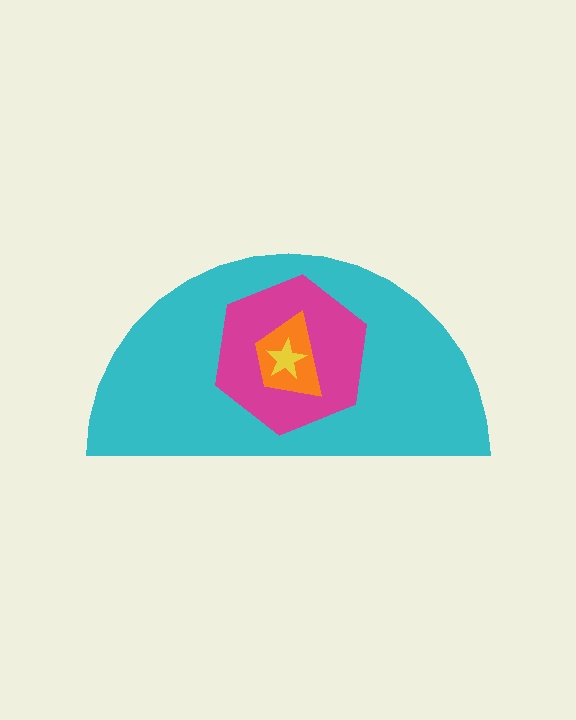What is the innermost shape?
The yellow star.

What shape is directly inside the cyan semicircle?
The magenta hexagon.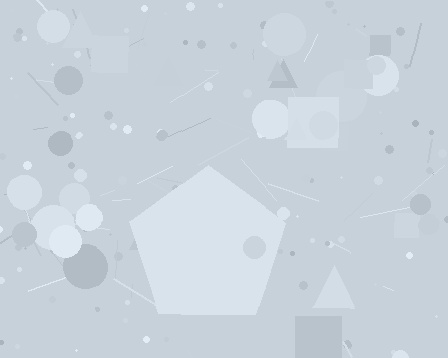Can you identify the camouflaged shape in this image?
The camouflaged shape is a pentagon.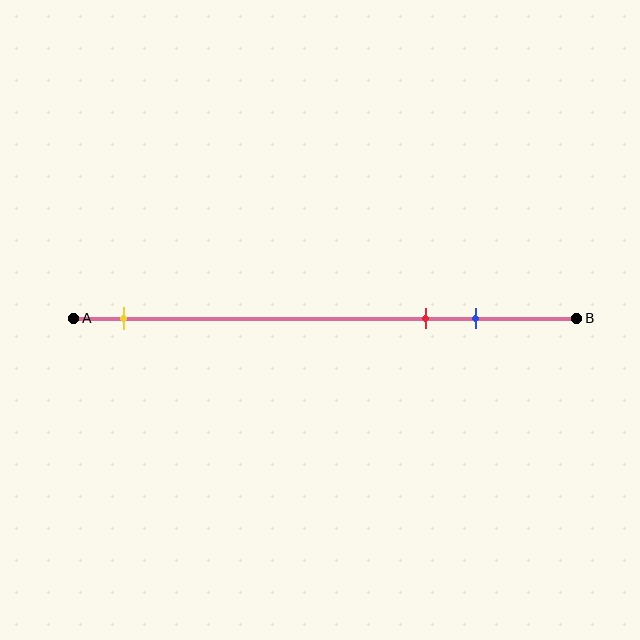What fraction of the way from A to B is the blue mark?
The blue mark is approximately 80% (0.8) of the way from A to B.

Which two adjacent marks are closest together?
The red and blue marks are the closest adjacent pair.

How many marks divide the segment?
There are 3 marks dividing the segment.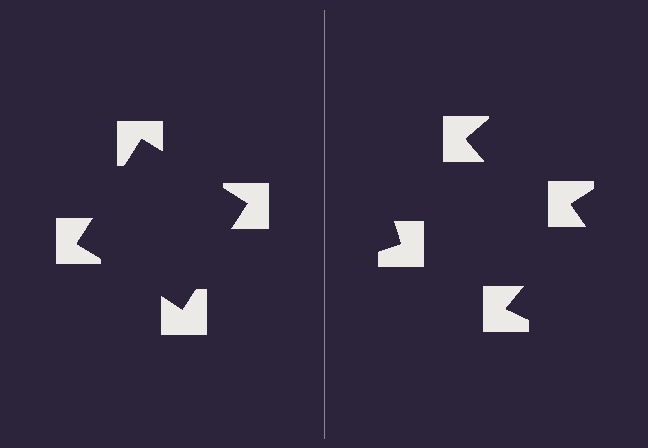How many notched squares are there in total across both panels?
8 — 4 on each side.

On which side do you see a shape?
An illusory square appears on the left side. On the right side the wedge cuts are rotated, so no coherent shape forms.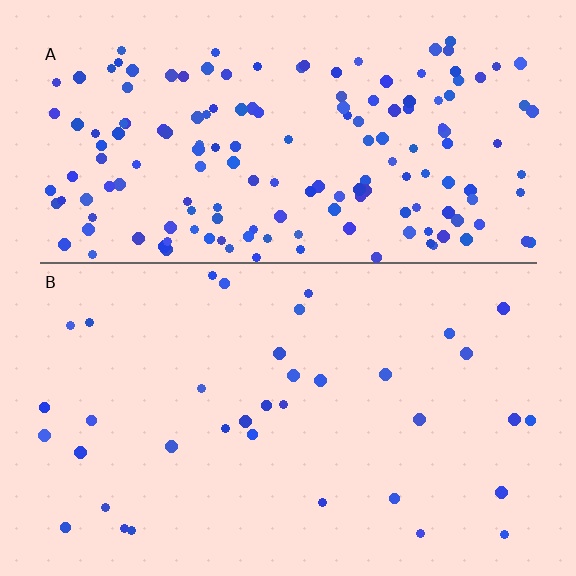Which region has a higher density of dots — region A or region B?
A (the top).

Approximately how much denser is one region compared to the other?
Approximately 4.6× — region A over region B.